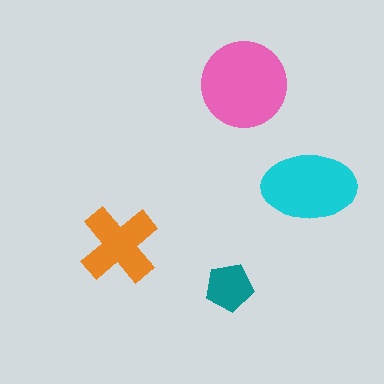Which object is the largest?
The pink circle.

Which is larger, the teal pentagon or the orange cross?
The orange cross.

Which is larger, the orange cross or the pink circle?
The pink circle.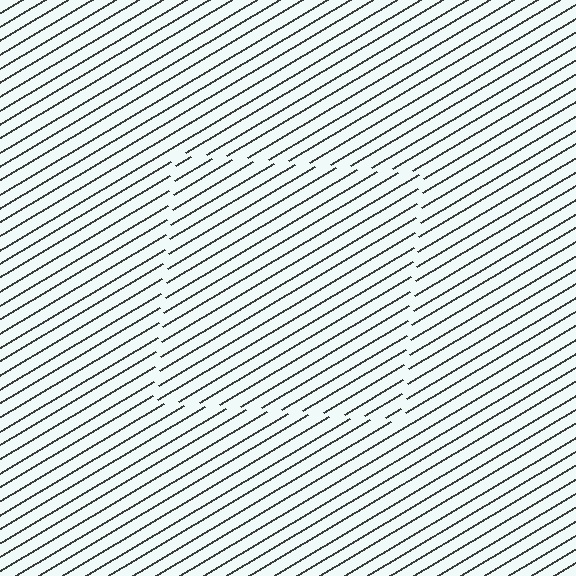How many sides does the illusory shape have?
4 sides — the line-ends trace a square.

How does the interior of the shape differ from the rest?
The interior of the shape contains the same grating, shifted by half a period — the contour is defined by the phase discontinuity where line-ends from the inner and outer gratings abut.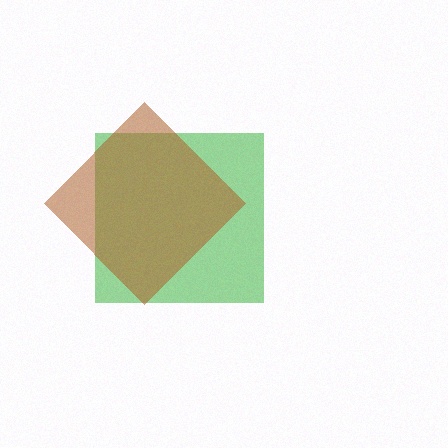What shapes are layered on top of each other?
The layered shapes are: a green square, a brown diamond.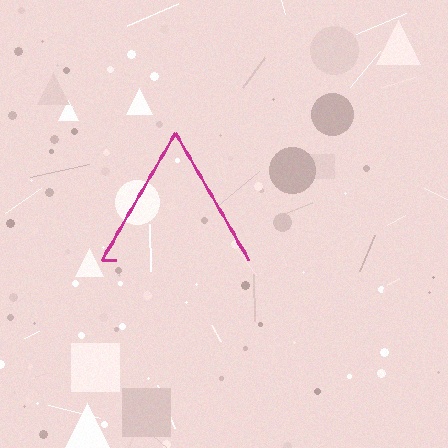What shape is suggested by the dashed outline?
The dashed outline suggests a triangle.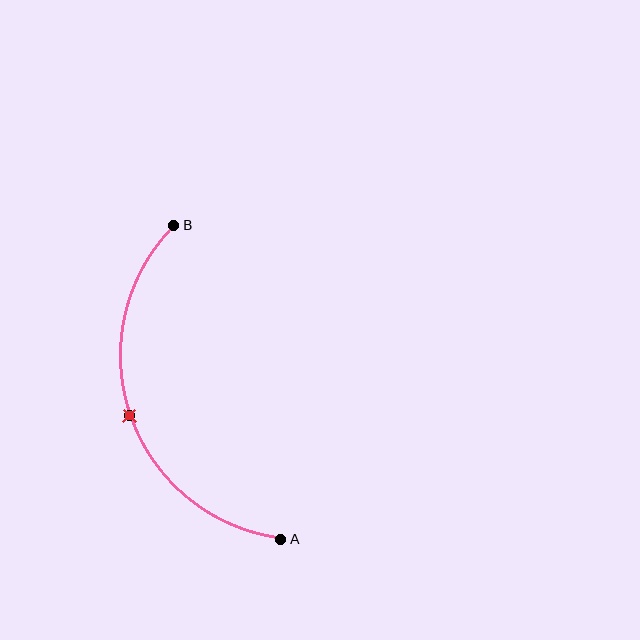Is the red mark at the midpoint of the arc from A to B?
Yes. The red mark lies on the arc at equal arc-length from both A and B — it is the arc midpoint.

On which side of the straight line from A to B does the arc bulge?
The arc bulges to the left of the straight line connecting A and B.